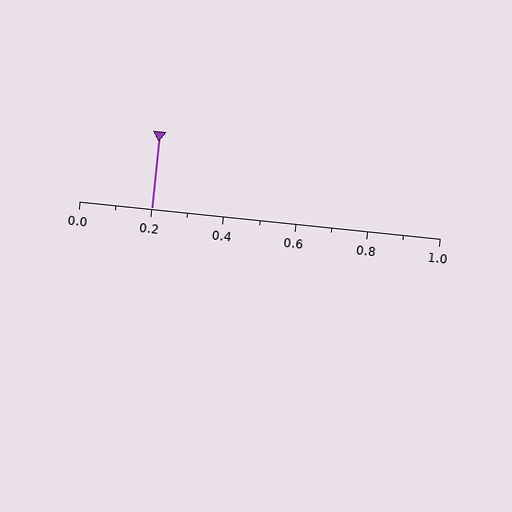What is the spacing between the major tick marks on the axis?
The major ticks are spaced 0.2 apart.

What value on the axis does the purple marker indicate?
The marker indicates approximately 0.2.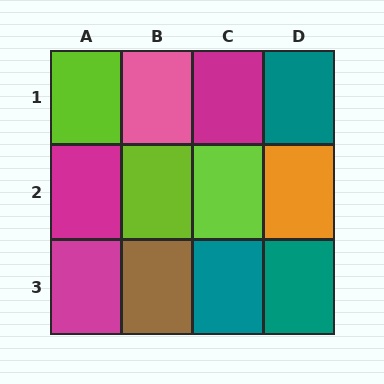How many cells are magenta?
3 cells are magenta.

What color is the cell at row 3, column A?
Magenta.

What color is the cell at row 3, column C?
Teal.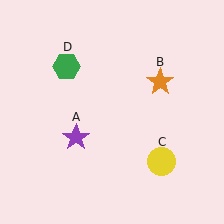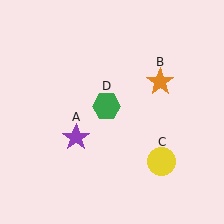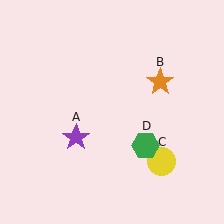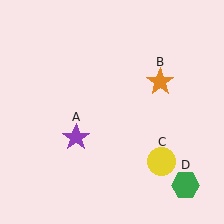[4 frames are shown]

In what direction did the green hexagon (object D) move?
The green hexagon (object D) moved down and to the right.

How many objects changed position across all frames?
1 object changed position: green hexagon (object D).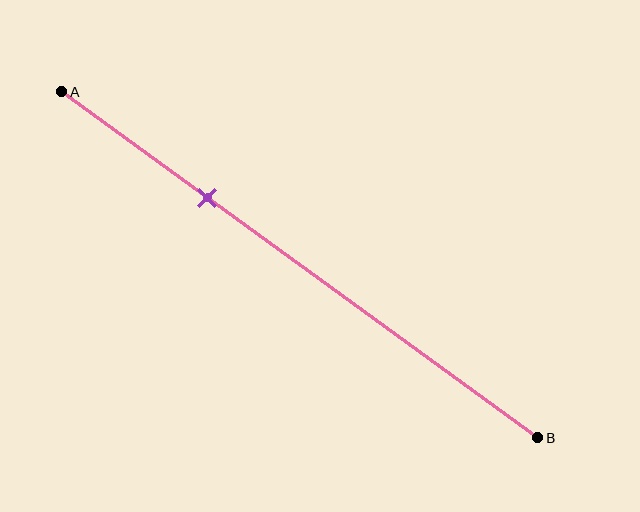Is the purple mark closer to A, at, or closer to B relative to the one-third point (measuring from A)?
The purple mark is approximately at the one-third point of segment AB.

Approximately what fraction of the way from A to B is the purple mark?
The purple mark is approximately 30% of the way from A to B.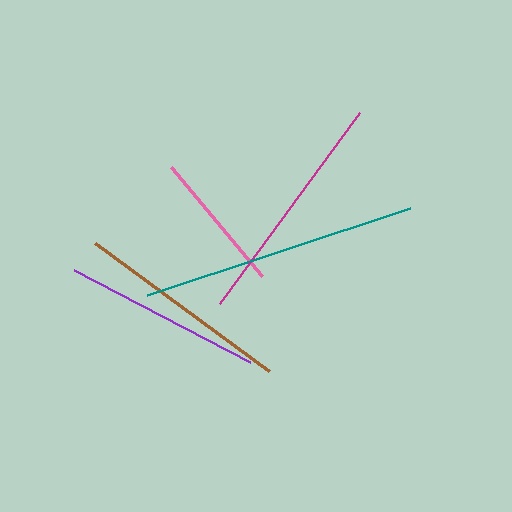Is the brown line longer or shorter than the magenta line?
The magenta line is longer than the brown line.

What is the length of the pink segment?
The pink segment is approximately 142 pixels long.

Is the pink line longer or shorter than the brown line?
The brown line is longer than the pink line.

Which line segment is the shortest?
The pink line is the shortest at approximately 142 pixels.